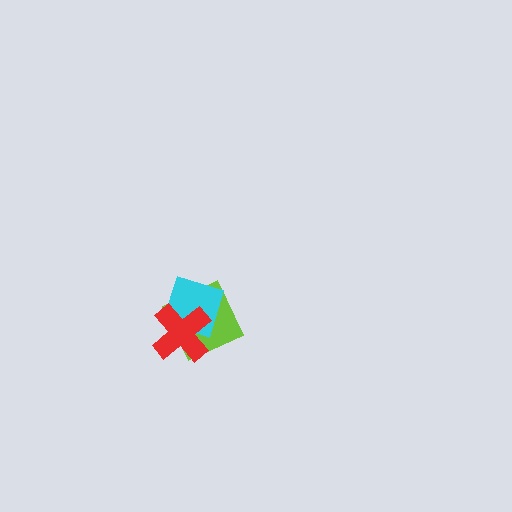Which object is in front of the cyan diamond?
The red cross is in front of the cyan diamond.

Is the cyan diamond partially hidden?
Yes, it is partially covered by another shape.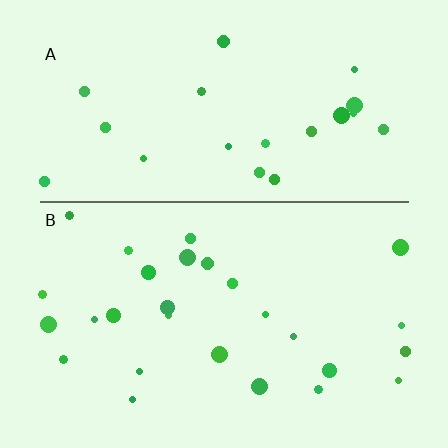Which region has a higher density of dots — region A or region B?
B (the bottom).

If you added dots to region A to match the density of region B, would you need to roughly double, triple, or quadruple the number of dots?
Approximately double.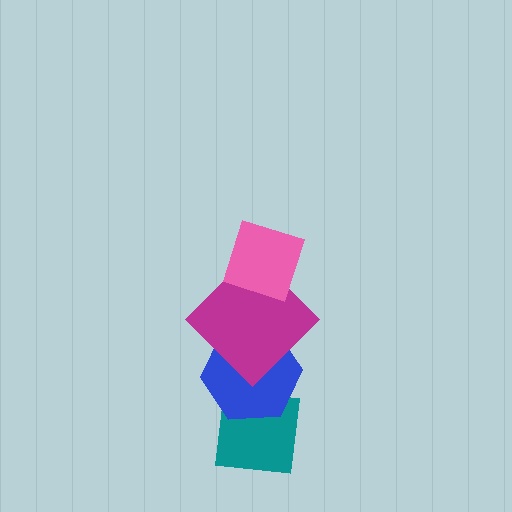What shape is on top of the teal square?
The blue hexagon is on top of the teal square.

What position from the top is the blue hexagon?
The blue hexagon is 3rd from the top.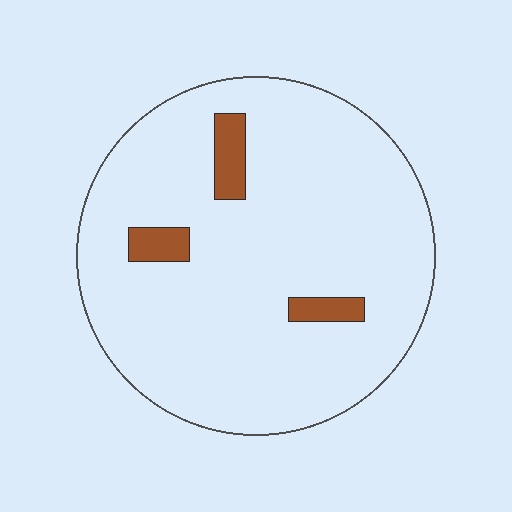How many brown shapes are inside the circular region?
3.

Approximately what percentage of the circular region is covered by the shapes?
Approximately 5%.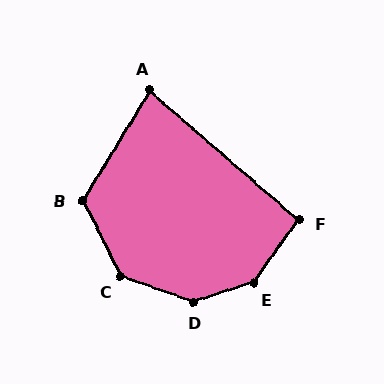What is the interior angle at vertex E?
Approximately 142 degrees (obtuse).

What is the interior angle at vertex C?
Approximately 137 degrees (obtuse).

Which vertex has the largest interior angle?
D, at approximately 143 degrees.